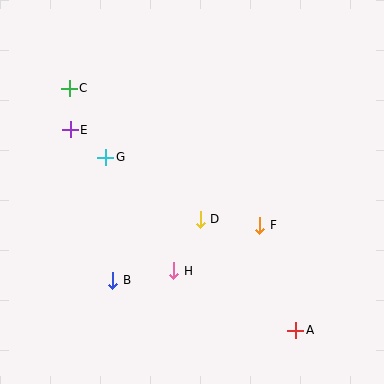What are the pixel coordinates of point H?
Point H is at (174, 271).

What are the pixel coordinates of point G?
Point G is at (106, 157).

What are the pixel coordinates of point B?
Point B is at (113, 280).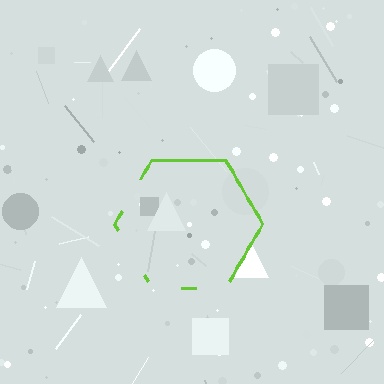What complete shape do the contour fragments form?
The contour fragments form a hexagon.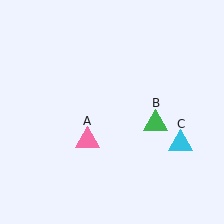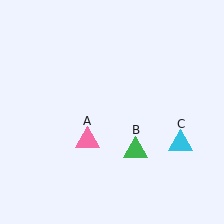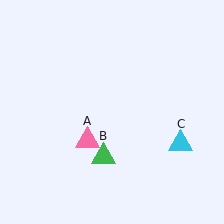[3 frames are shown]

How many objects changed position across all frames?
1 object changed position: green triangle (object B).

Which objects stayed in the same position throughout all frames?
Pink triangle (object A) and cyan triangle (object C) remained stationary.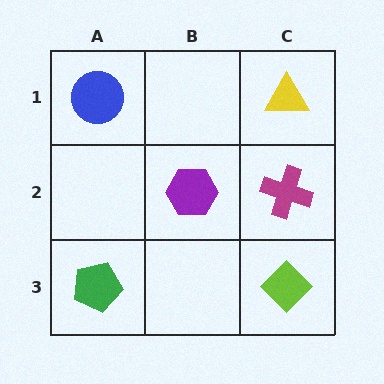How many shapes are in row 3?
2 shapes.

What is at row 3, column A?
A green pentagon.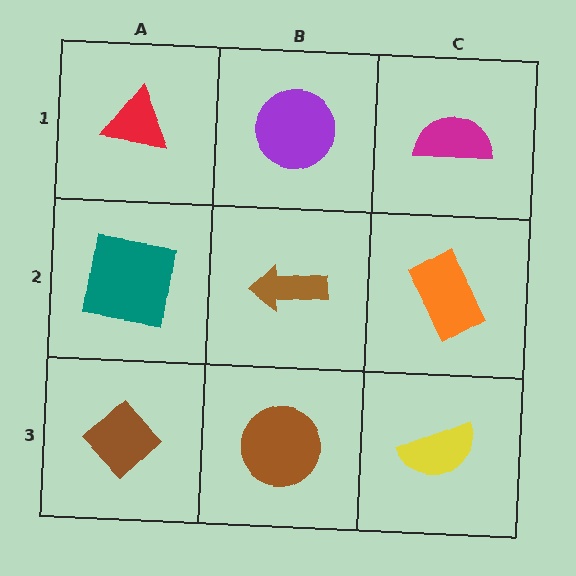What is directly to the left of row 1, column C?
A purple circle.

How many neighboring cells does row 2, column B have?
4.